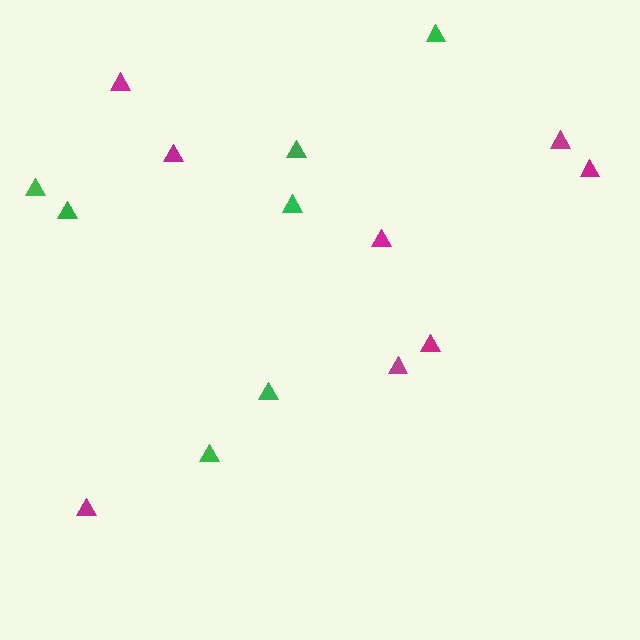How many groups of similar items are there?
There are 2 groups: one group of green triangles (7) and one group of magenta triangles (8).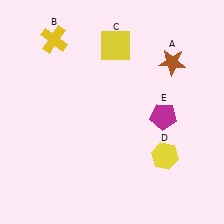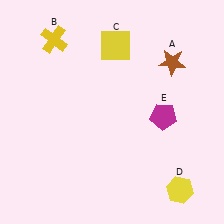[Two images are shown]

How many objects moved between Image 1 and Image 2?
1 object moved between the two images.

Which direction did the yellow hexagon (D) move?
The yellow hexagon (D) moved down.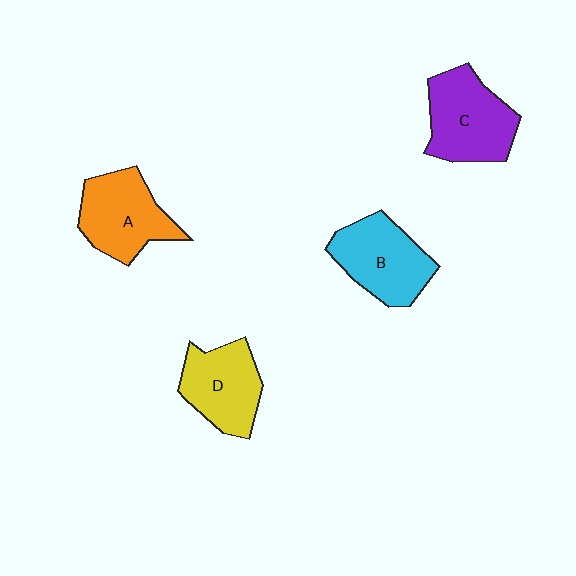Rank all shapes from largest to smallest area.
From largest to smallest: C (purple), B (cyan), A (orange), D (yellow).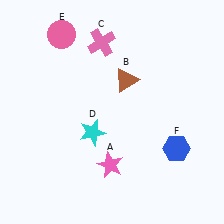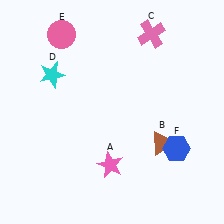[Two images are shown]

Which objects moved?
The objects that moved are: the brown triangle (B), the pink cross (C), the cyan star (D).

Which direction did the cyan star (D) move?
The cyan star (D) moved up.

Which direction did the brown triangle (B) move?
The brown triangle (B) moved down.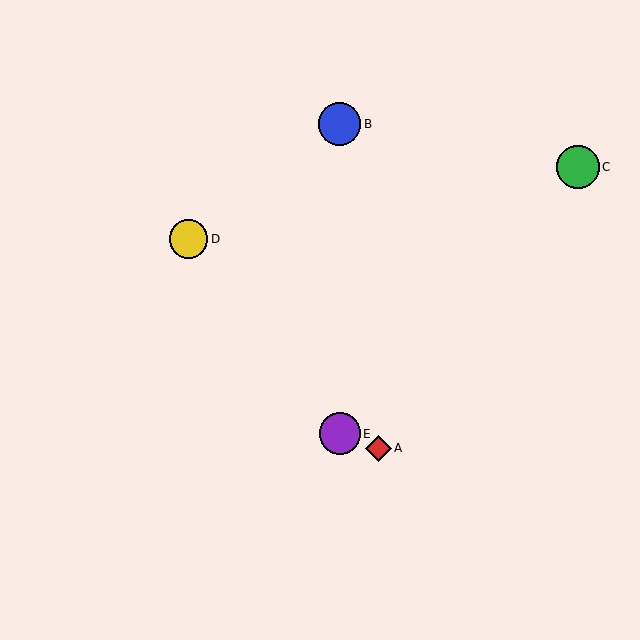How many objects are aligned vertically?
2 objects (B, E) are aligned vertically.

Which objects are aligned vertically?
Objects B, E are aligned vertically.